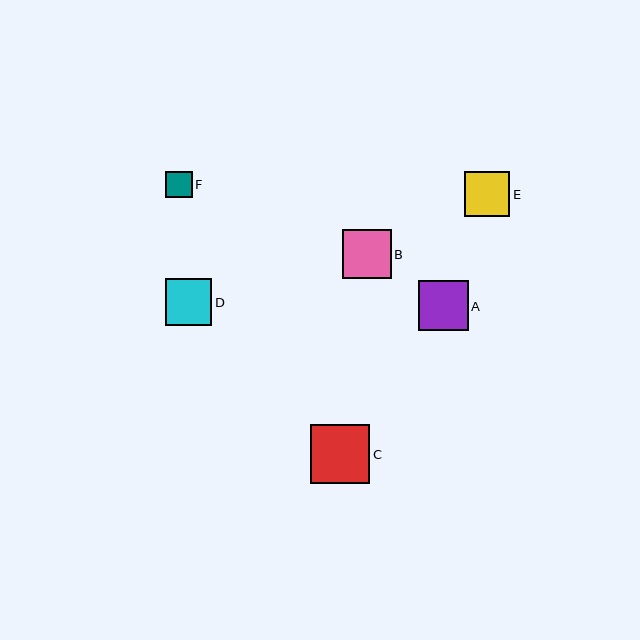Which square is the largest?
Square C is the largest with a size of approximately 59 pixels.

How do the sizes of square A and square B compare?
Square A and square B are approximately the same size.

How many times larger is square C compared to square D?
Square C is approximately 1.3 times the size of square D.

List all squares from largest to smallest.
From largest to smallest: C, A, B, D, E, F.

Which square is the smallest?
Square F is the smallest with a size of approximately 26 pixels.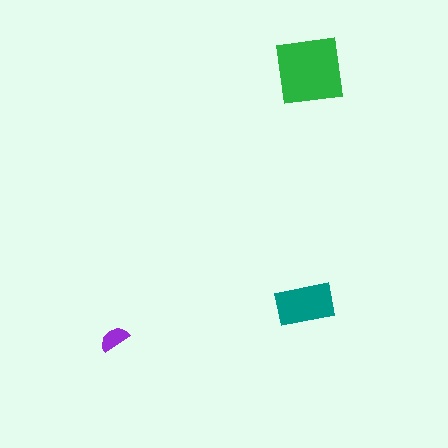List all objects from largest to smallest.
The green square, the teal rectangle, the purple semicircle.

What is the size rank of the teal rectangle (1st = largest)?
2nd.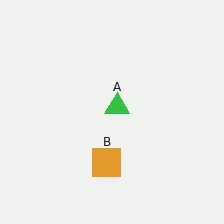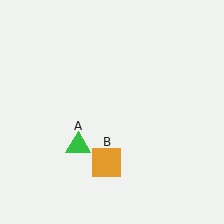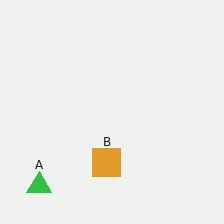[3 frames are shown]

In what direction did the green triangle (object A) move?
The green triangle (object A) moved down and to the left.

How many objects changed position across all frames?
1 object changed position: green triangle (object A).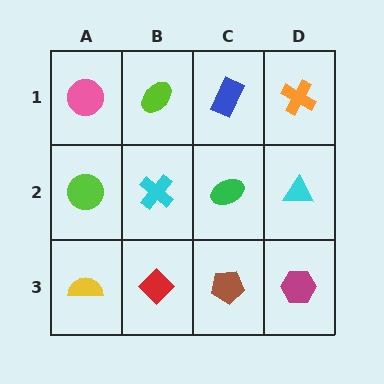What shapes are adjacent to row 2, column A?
A pink circle (row 1, column A), a yellow semicircle (row 3, column A), a cyan cross (row 2, column B).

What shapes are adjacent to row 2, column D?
An orange cross (row 1, column D), a magenta hexagon (row 3, column D), a green ellipse (row 2, column C).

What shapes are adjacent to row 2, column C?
A blue rectangle (row 1, column C), a brown pentagon (row 3, column C), a cyan cross (row 2, column B), a cyan triangle (row 2, column D).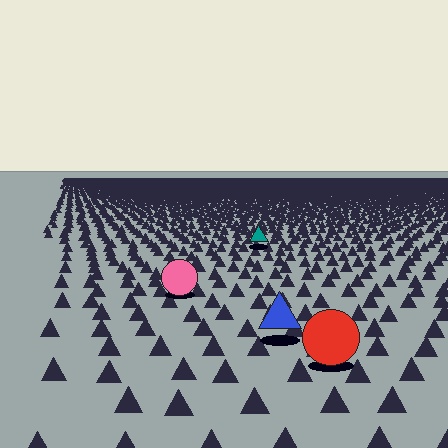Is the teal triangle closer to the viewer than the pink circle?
No. The pink circle is closer — you can tell from the texture gradient: the ground texture is coarser near it.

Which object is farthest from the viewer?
The teal triangle is farthest from the viewer. It appears smaller and the ground texture around it is denser.